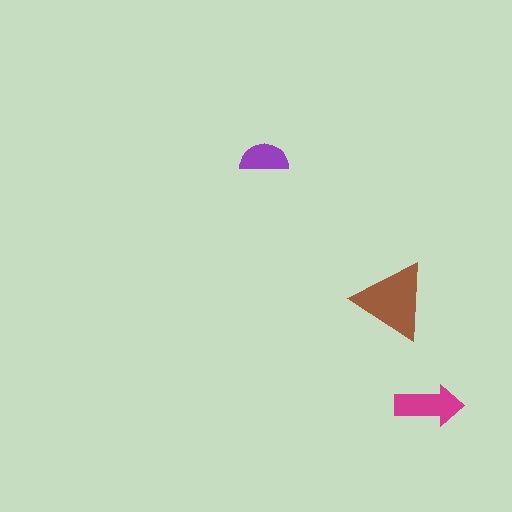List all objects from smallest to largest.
The purple semicircle, the magenta arrow, the brown triangle.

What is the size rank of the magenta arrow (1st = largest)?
2nd.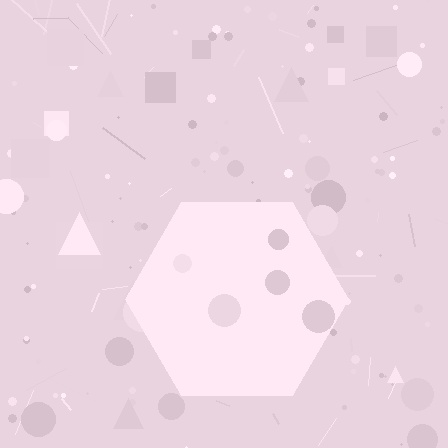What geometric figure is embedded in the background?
A hexagon is embedded in the background.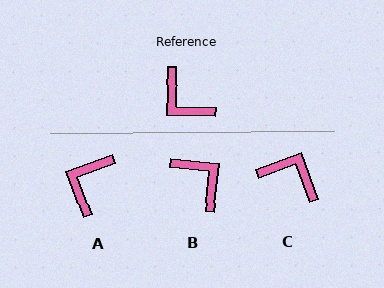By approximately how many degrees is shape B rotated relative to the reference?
Approximately 175 degrees counter-clockwise.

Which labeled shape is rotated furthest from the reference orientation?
B, about 175 degrees away.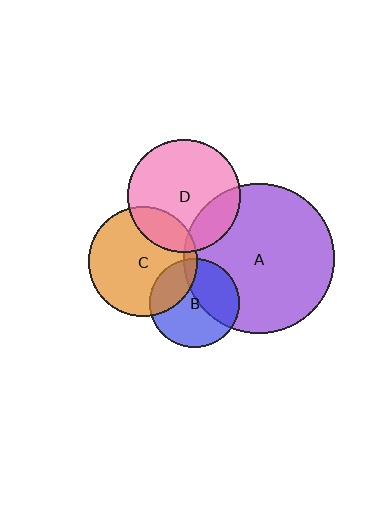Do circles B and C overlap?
Yes.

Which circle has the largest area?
Circle A (purple).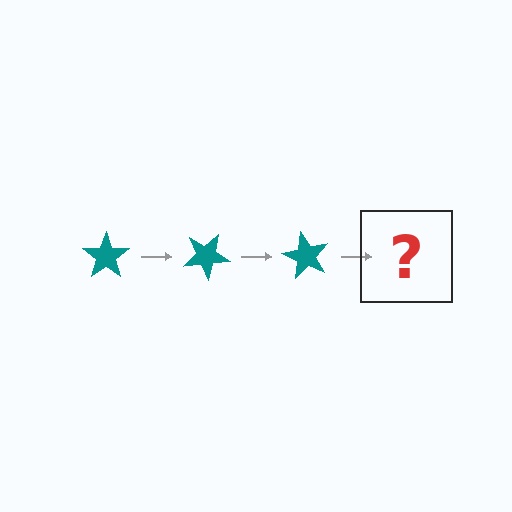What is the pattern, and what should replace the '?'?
The pattern is that the star rotates 30 degrees each step. The '?' should be a teal star rotated 90 degrees.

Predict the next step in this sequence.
The next step is a teal star rotated 90 degrees.